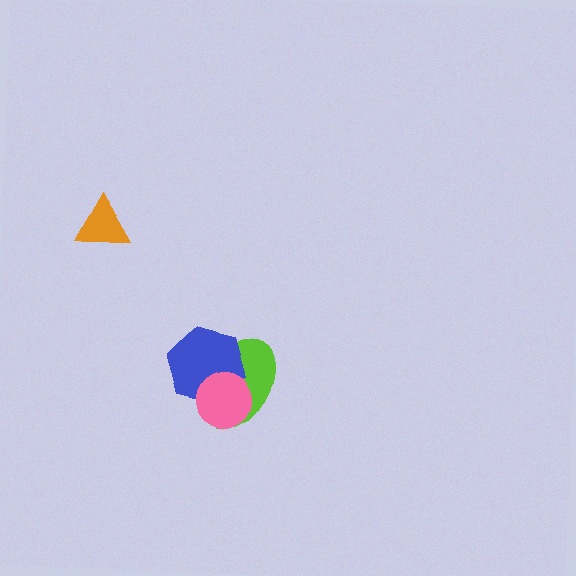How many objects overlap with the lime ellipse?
2 objects overlap with the lime ellipse.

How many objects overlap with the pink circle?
2 objects overlap with the pink circle.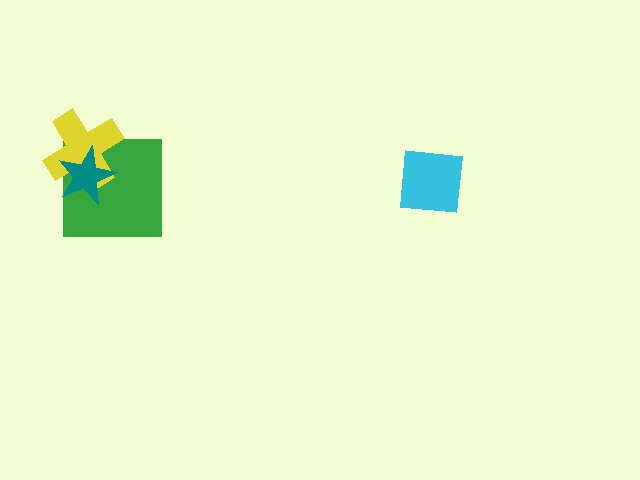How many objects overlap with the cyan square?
0 objects overlap with the cyan square.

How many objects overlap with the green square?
2 objects overlap with the green square.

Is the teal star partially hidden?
No, no other shape covers it.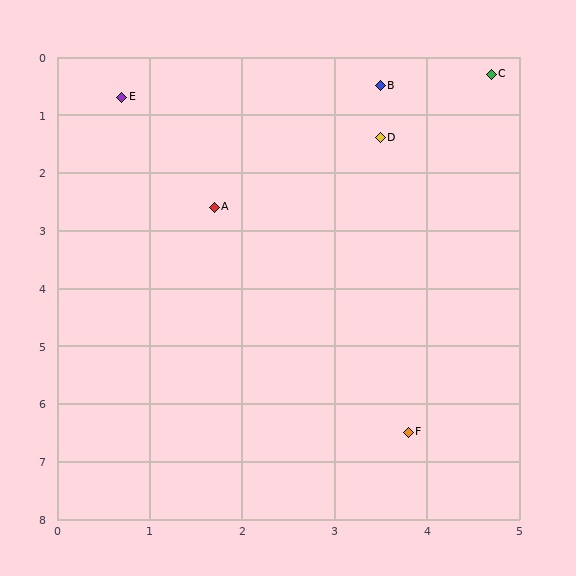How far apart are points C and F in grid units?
Points C and F are about 6.3 grid units apart.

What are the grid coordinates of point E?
Point E is at approximately (0.7, 0.7).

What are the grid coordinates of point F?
Point F is at approximately (3.8, 6.5).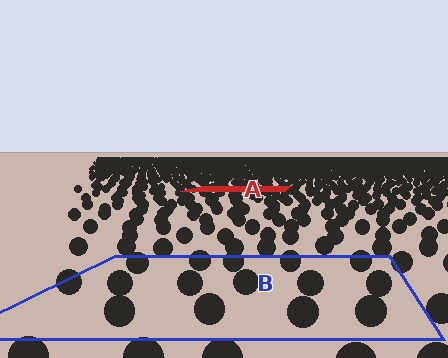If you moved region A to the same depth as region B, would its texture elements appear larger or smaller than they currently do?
They would appear larger. At a closer depth, the same texture elements are projected at a bigger on-screen size.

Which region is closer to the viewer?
Region B is closer. The texture elements there are larger and more spread out.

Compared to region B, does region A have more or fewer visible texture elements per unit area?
Region A has more texture elements per unit area — they are packed more densely because it is farther away.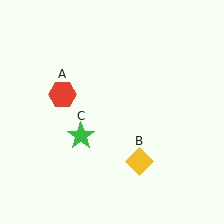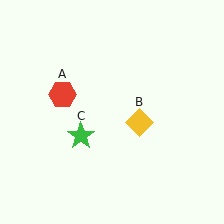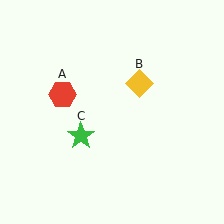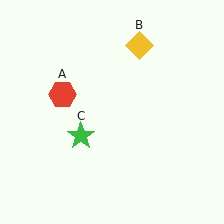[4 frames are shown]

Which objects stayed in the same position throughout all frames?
Red hexagon (object A) and green star (object C) remained stationary.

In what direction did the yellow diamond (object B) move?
The yellow diamond (object B) moved up.